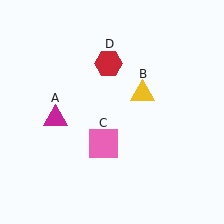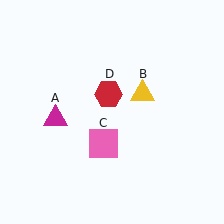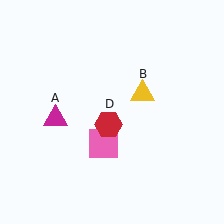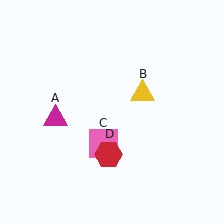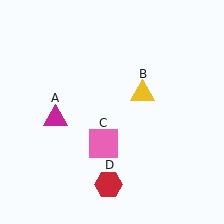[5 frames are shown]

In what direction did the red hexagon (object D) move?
The red hexagon (object D) moved down.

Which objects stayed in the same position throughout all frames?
Magenta triangle (object A) and yellow triangle (object B) and pink square (object C) remained stationary.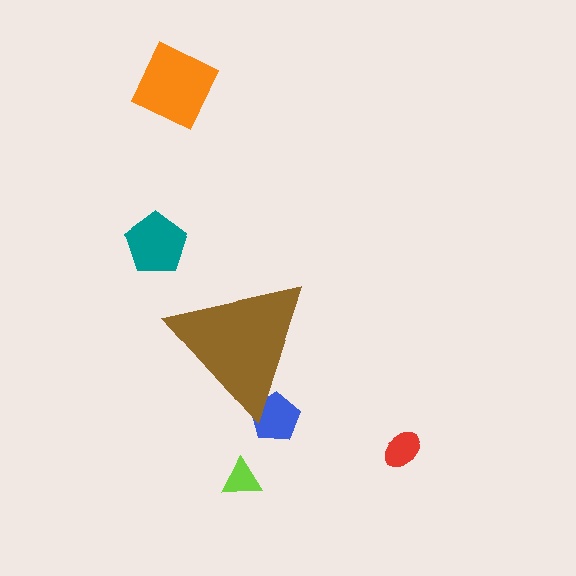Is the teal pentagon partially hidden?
No, the teal pentagon is fully visible.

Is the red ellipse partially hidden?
No, the red ellipse is fully visible.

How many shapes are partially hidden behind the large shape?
1 shape is partially hidden.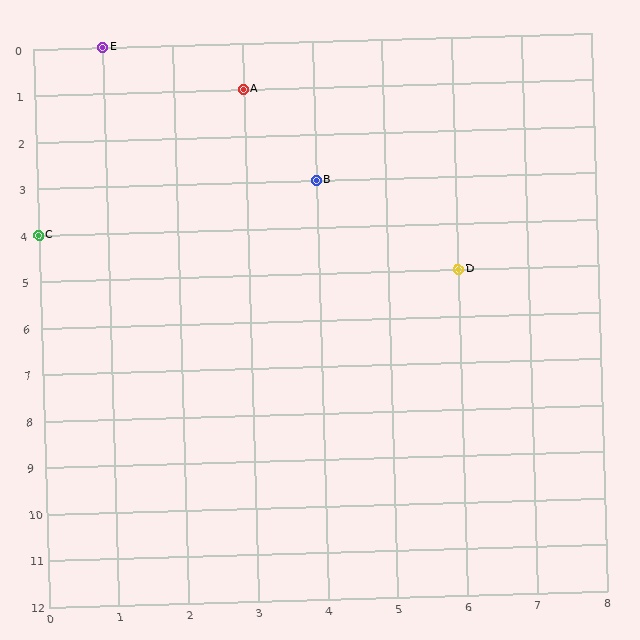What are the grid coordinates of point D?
Point D is at grid coordinates (6, 5).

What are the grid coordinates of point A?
Point A is at grid coordinates (3, 1).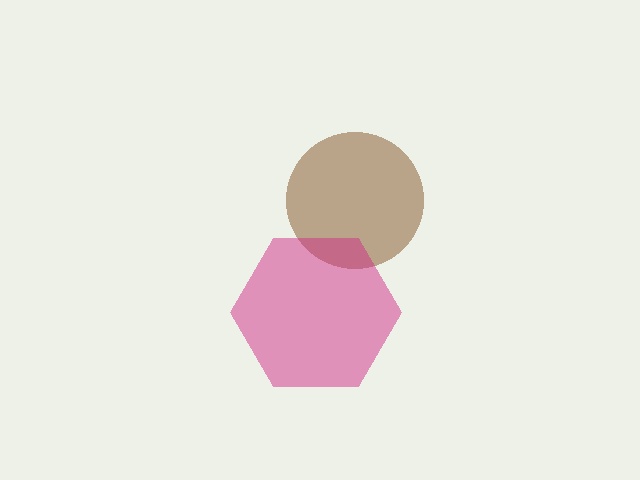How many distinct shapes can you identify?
There are 2 distinct shapes: a brown circle, a magenta hexagon.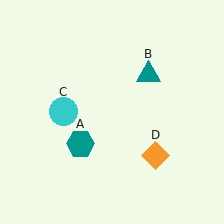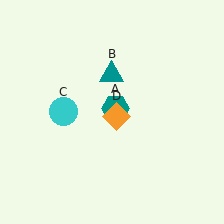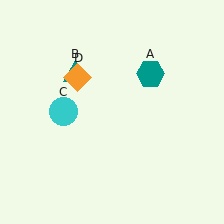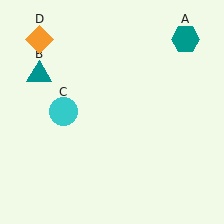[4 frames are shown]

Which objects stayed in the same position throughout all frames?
Cyan circle (object C) remained stationary.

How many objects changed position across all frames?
3 objects changed position: teal hexagon (object A), teal triangle (object B), orange diamond (object D).